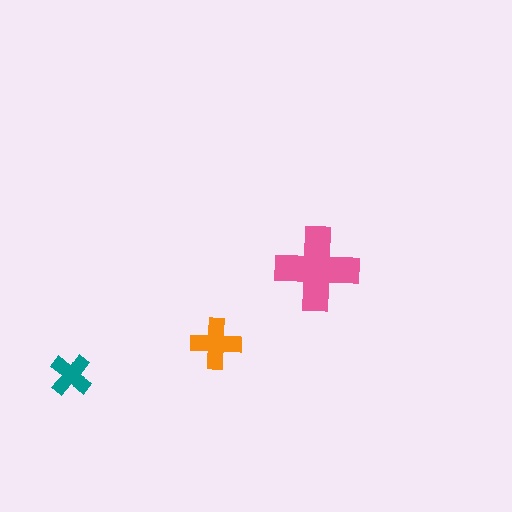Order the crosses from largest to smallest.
the pink one, the orange one, the teal one.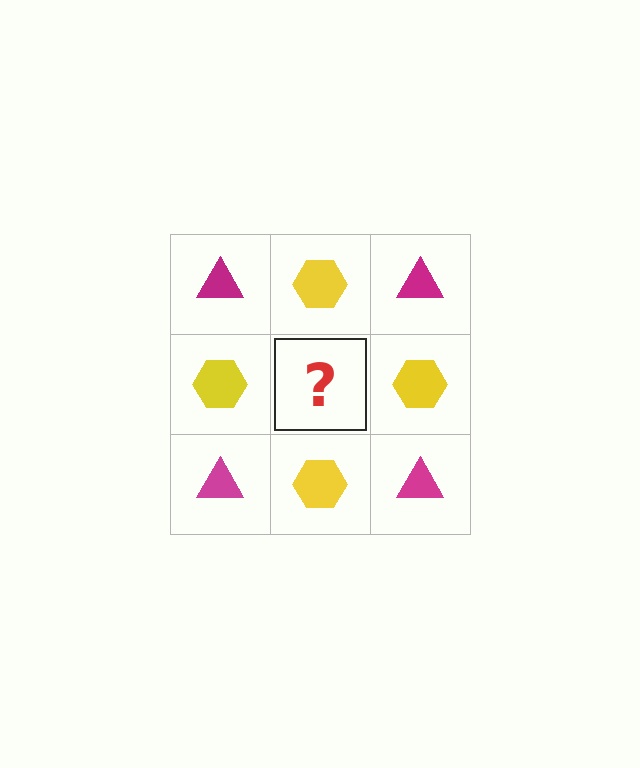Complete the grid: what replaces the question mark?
The question mark should be replaced with a magenta triangle.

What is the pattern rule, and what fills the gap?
The rule is that it alternates magenta triangle and yellow hexagon in a checkerboard pattern. The gap should be filled with a magenta triangle.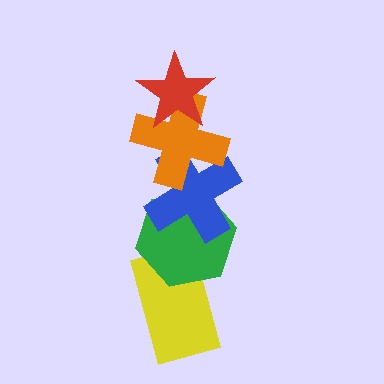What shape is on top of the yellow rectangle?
The green hexagon is on top of the yellow rectangle.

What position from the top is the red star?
The red star is 1st from the top.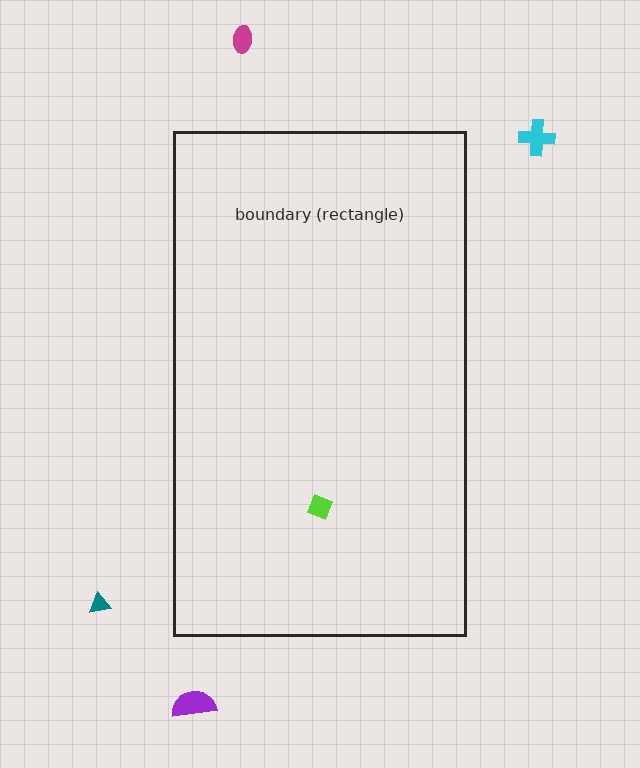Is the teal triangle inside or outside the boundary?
Outside.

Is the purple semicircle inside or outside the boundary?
Outside.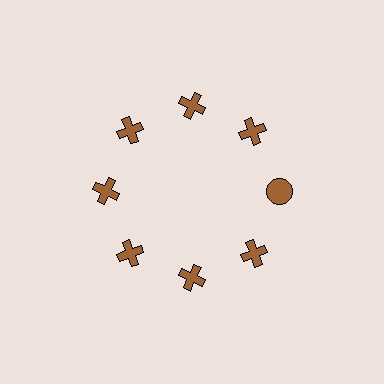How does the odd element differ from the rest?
It has a different shape: circle instead of cross.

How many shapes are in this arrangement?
There are 8 shapes arranged in a ring pattern.